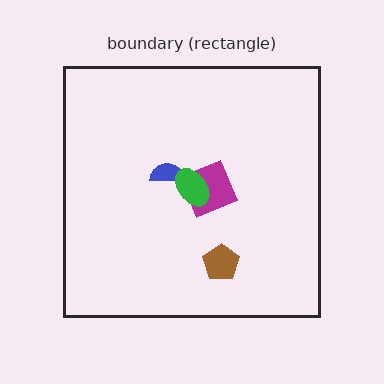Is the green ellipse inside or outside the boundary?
Inside.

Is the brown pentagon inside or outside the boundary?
Inside.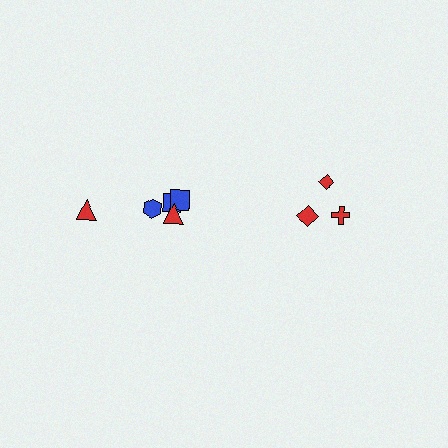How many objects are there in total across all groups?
There are 8 objects.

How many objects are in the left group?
There are 5 objects.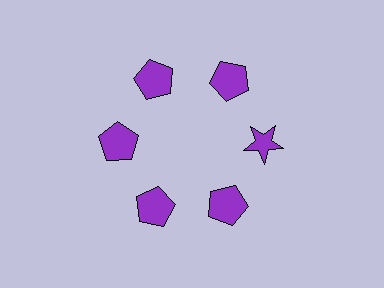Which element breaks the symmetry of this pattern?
The purple star at roughly the 3 o'clock position breaks the symmetry. All other shapes are purple pentagons.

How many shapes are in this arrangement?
There are 6 shapes arranged in a ring pattern.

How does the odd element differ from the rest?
It has a different shape: star instead of pentagon.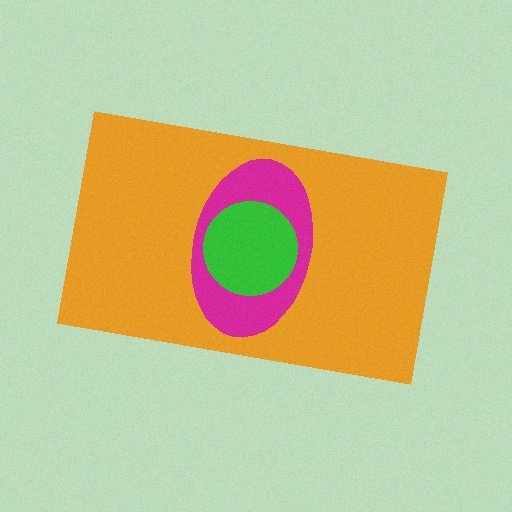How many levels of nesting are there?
3.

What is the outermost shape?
The orange rectangle.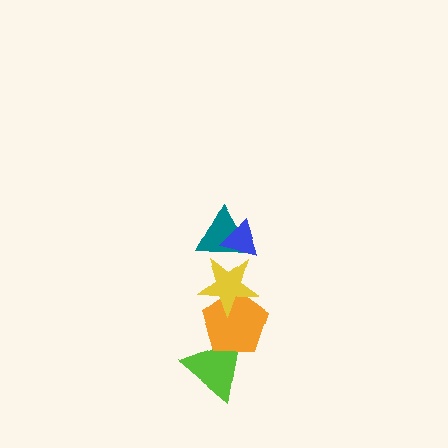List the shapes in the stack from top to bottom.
From top to bottom: the blue triangle, the teal triangle, the yellow star, the orange pentagon, the lime triangle.